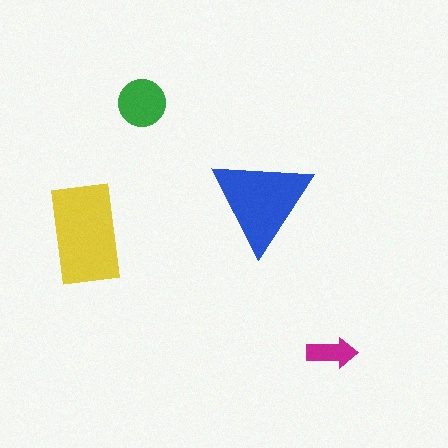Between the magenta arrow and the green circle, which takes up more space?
The green circle.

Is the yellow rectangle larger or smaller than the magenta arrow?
Larger.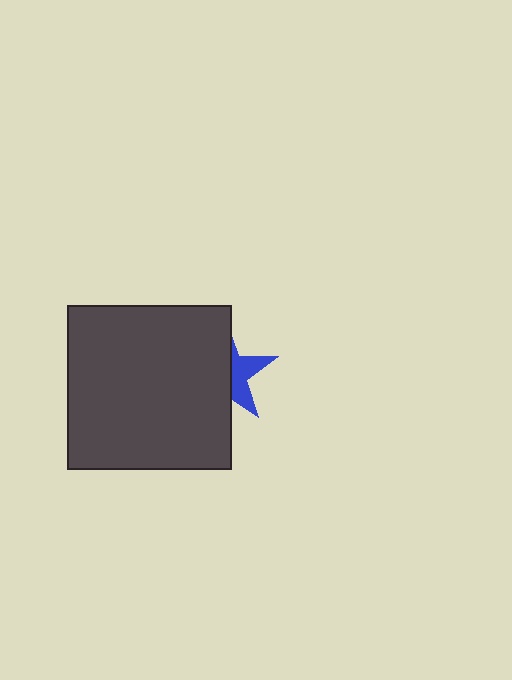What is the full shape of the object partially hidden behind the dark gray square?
The partially hidden object is a blue star.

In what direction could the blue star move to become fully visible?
The blue star could move right. That would shift it out from behind the dark gray square entirely.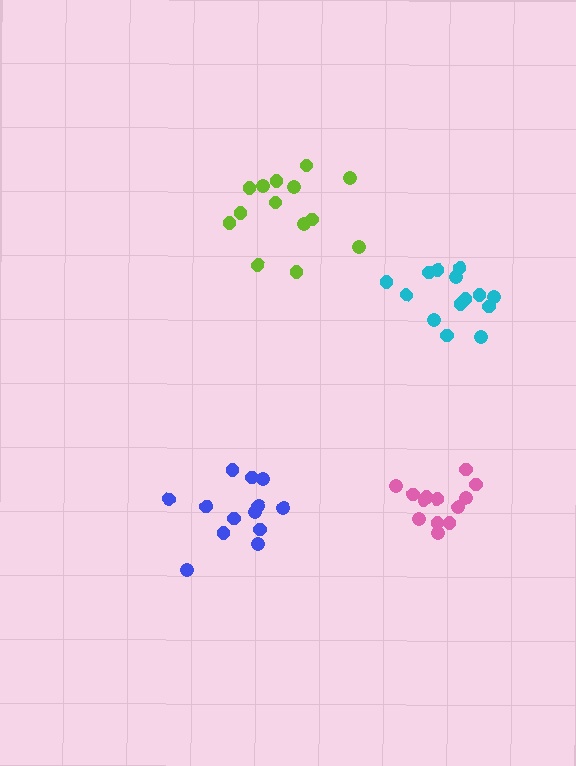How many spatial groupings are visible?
There are 4 spatial groupings.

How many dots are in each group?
Group 1: 14 dots, Group 2: 13 dots, Group 3: 13 dots, Group 4: 15 dots (55 total).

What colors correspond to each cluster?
The clusters are colored: lime, blue, pink, cyan.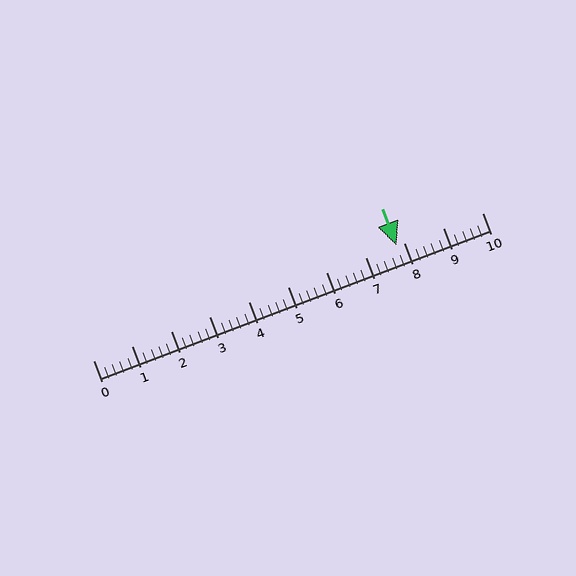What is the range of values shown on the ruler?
The ruler shows values from 0 to 10.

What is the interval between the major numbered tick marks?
The major tick marks are spaced 1 units apart.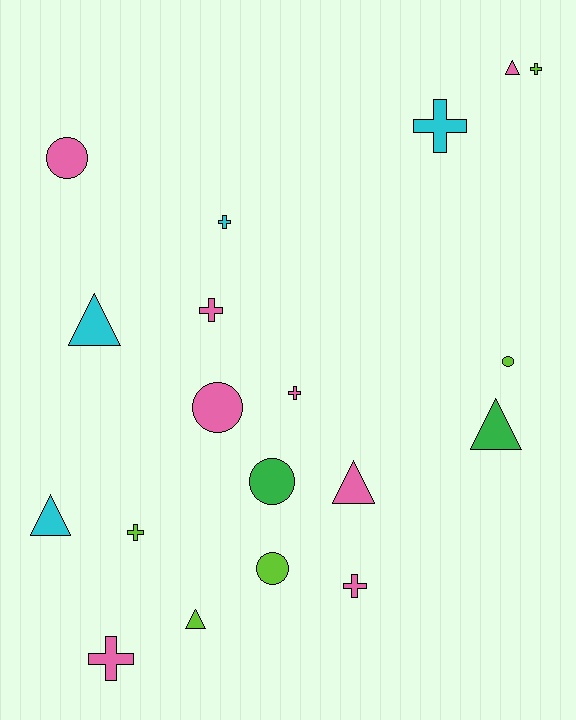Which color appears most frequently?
Pink, with 8 objects.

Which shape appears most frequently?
Cross, with 8 objects.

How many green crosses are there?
There are no green crosses.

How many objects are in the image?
There are 19 objects.